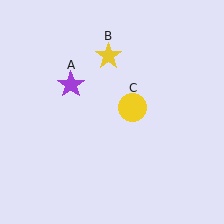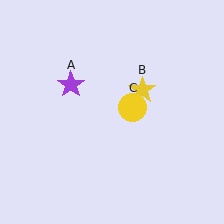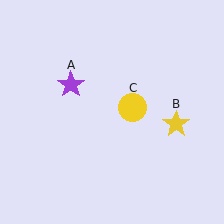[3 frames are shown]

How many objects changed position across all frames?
1 object changed position: yellow star (object B).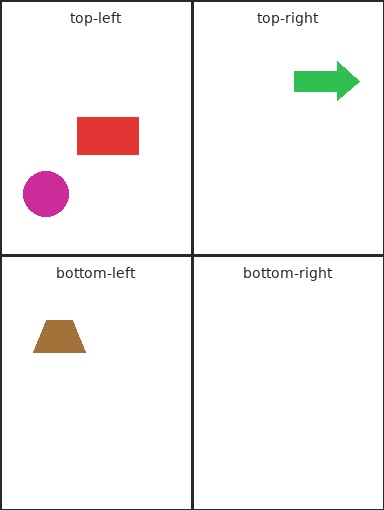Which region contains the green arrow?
The top-right region.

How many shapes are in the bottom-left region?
1.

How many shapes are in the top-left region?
2.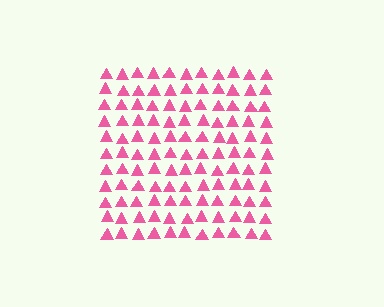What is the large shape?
The large shape is a square.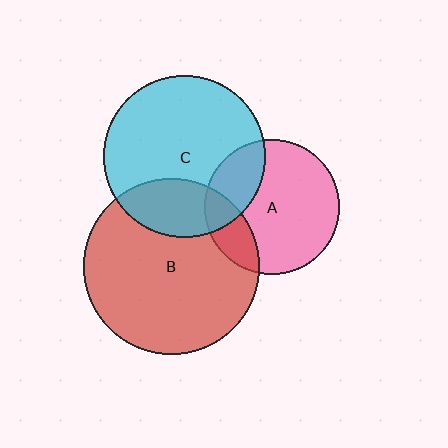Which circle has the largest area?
Circle B (red).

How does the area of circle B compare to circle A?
Approximately 1.7 times.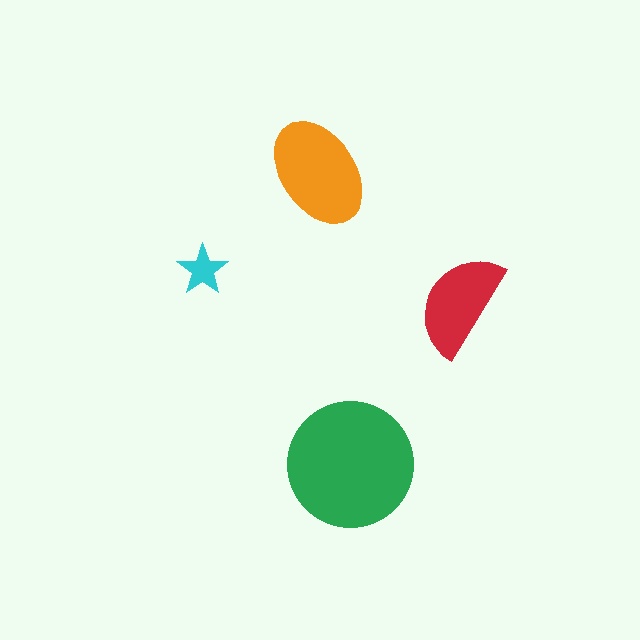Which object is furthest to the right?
The red semicircle is rightmost.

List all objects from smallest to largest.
The cyan star, the red semicircle, the orange ellipse, the green circle.